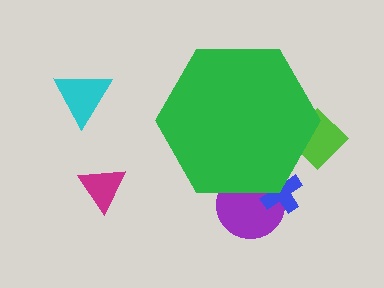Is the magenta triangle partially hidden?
No, the magenta triangle is fully visible.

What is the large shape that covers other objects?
A green hexagon.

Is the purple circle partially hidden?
Yes, the purple circle is partially hidden behind the green hexagon.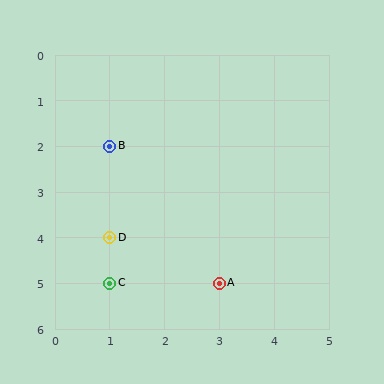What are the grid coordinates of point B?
Point B is at grid coordinates (1, 2).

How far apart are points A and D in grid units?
Points A and D are 2 columns and 1 row apart (about 2.2 grid units diagonally).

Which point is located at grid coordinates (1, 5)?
Point C is at (1, 5).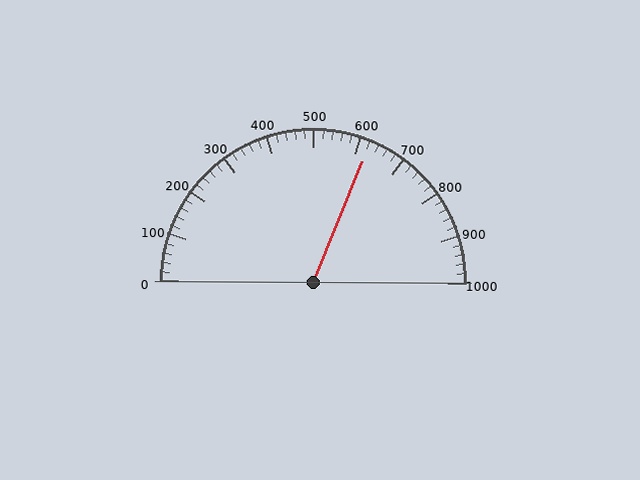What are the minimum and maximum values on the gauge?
The gauge ranges from 0 to 1000.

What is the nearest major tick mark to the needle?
The nearest major tick mark is 600.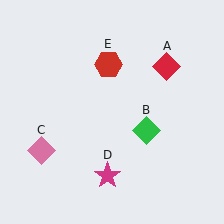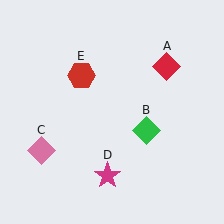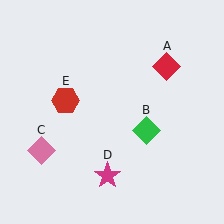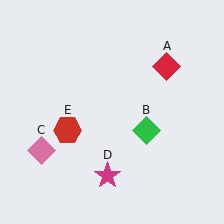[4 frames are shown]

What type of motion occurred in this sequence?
The red hexagon (object E) rotated counterclockwise around the center of the scene.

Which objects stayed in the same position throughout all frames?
Red diamond (object A) and green diamond (object B) and pink diamond (object C) and magenta star (object D) remained stationary.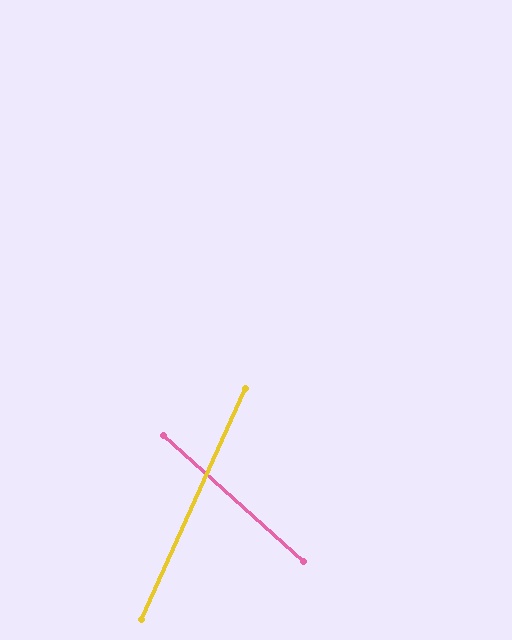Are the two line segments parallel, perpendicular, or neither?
Neither parallel nor perpendicular — they differ by about 72°.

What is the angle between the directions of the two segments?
Approximately 72 degrees.